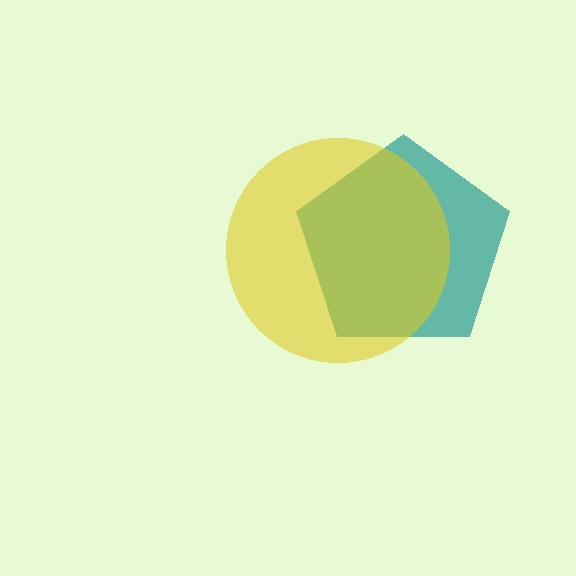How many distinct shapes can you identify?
There are 2 distinct shapes: a teal pentagon, a yellow circle.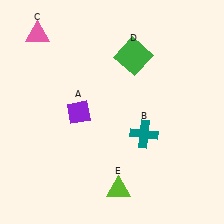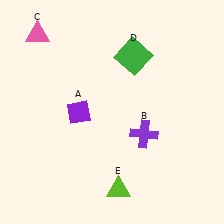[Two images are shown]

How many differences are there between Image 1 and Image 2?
There is 1 difference between the two images.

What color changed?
The cross (B) changed from teal in Image 1 to purple in Image 2.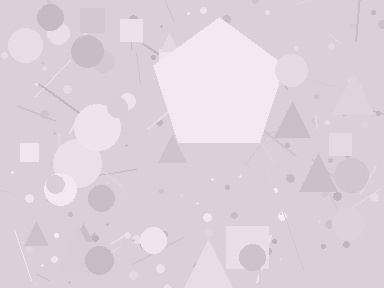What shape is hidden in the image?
A pentagon is hidden in the image.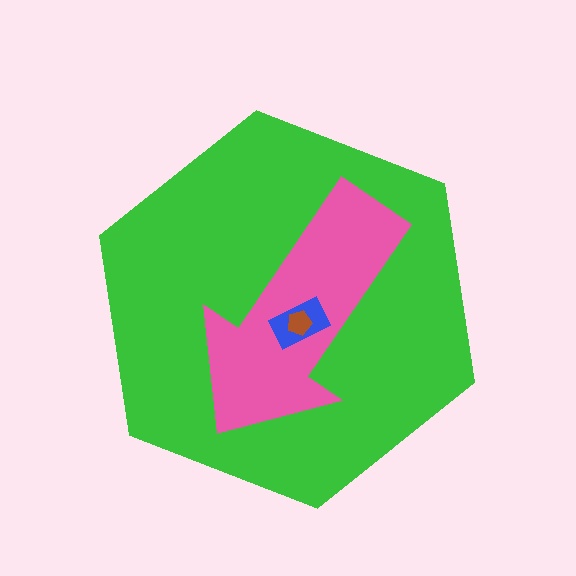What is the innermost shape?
The brown pentagon.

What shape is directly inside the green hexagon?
The pink arrow.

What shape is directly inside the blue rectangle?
The brown pentagon.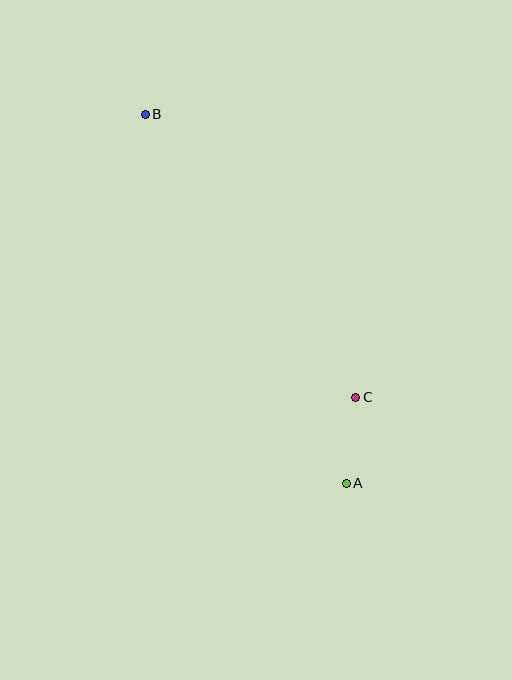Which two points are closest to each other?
Points A and C are closest to each other.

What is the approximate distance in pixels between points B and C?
The distance between B and C is approximately 353 pixels.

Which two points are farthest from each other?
Points A and B are farthest from each other.